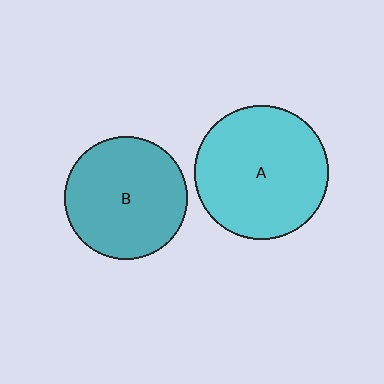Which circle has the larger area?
Circle A (cyan).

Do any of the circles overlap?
No, none of the circles overlap.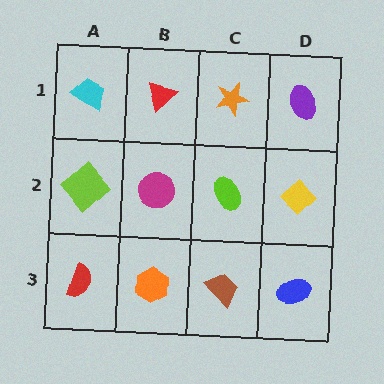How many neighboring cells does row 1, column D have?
2.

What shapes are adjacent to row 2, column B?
A red triangle (row 1, column B), an orange hexagon (row 3, column B), a lime diamond (row 2, column A), a lime ellipse (row 2, column C).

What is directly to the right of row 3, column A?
An orange hexagon.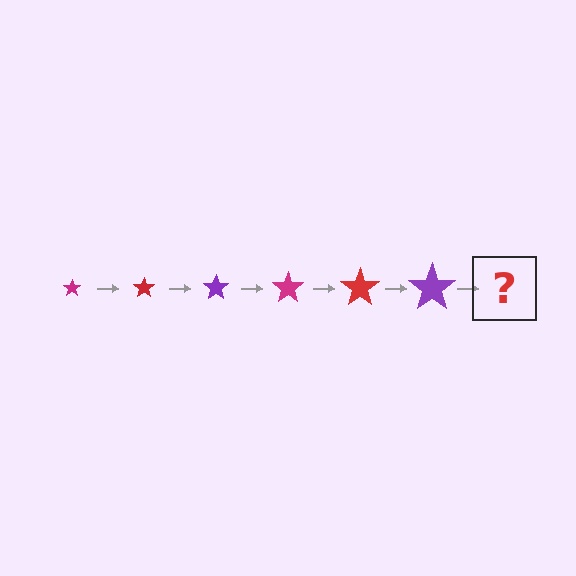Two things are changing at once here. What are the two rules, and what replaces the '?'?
The two rules are that the star grows larger each step and the color cycles through magenta, red, and purple. The '?' should be a magenta star, larger than the previous one.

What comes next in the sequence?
The next element should be a magenta star, larger than the previous one.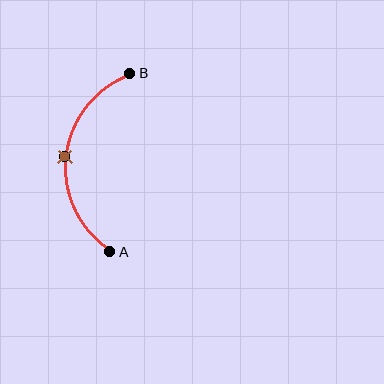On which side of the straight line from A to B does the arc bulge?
The arc bulges to the left of the straight line connecting A and B.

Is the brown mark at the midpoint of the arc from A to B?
Yes. The brown mark lies on the arc at equal arc-length from both A and B — it is the arc midpoint.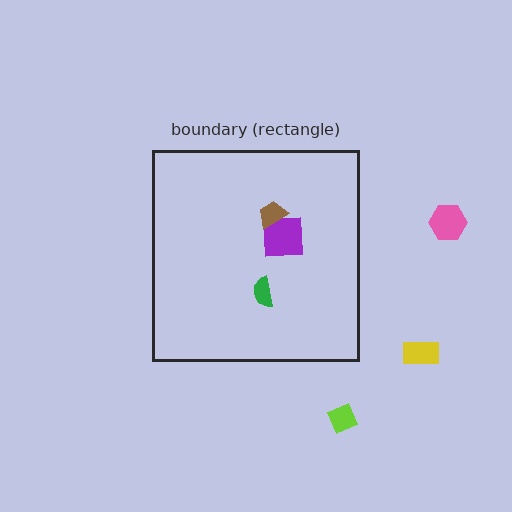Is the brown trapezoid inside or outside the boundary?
Inside.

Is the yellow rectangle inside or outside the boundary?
Outside.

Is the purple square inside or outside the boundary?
Inside.